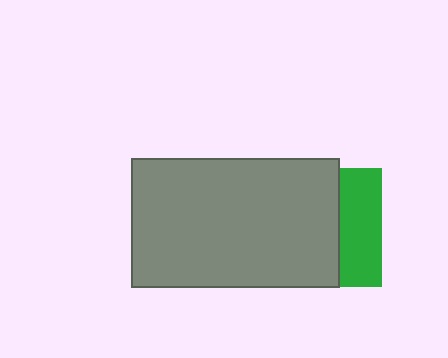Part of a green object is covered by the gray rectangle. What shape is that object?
It is a square.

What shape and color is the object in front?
The object in front is a gray rectangle.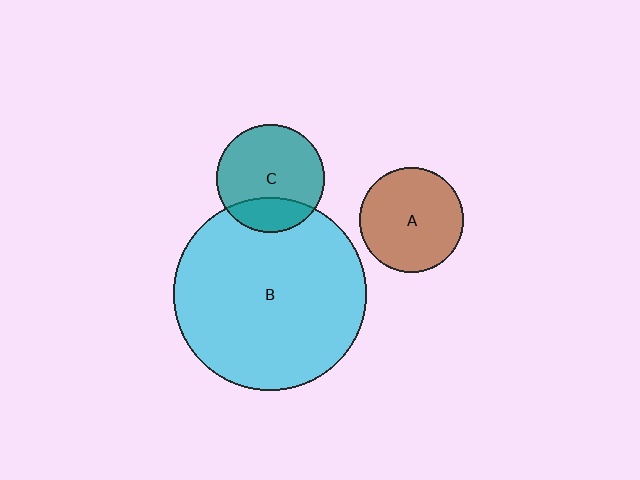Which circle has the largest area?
Circle B (cyan).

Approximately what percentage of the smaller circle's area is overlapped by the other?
Approximately 25%.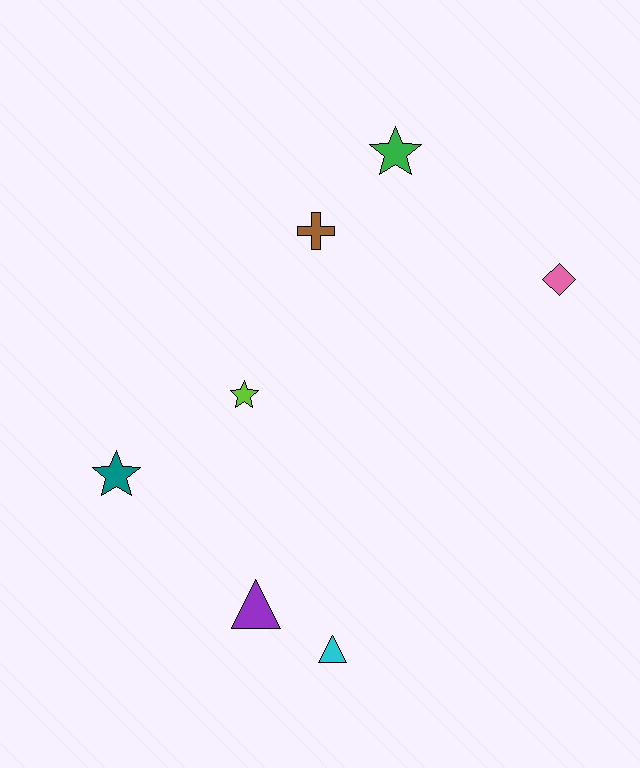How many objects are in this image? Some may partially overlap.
There are 7 objects.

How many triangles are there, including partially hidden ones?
There are 2 triangles.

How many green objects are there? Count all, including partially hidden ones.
There is 1 green object.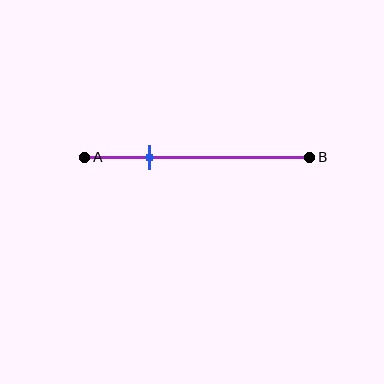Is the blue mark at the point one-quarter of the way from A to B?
No, the mark is at about 30% from A, not at the 25% one-quarter point.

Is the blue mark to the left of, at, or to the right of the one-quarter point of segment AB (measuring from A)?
The blue mark is to the right of the one-quarter point of segment AB.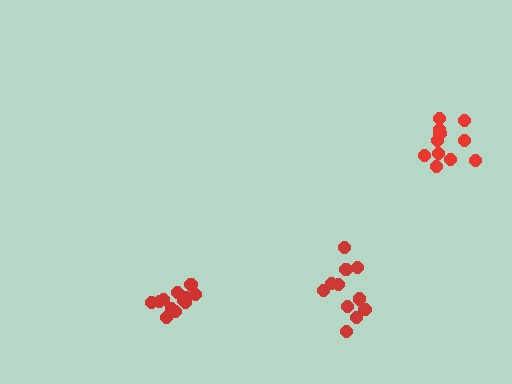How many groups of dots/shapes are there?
There are 3 groups.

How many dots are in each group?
Group 1: 11 dots, Group 2: 12 dots, Group 3: 11 dots (34 total).